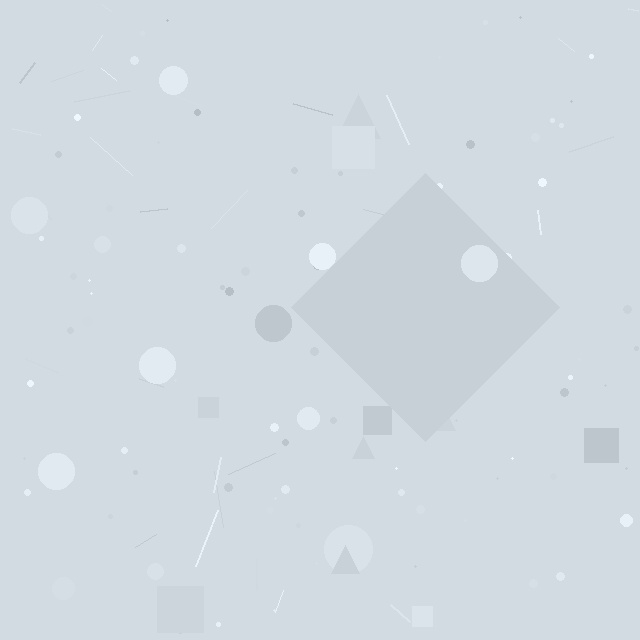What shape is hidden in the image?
A diamond is hidden in the image.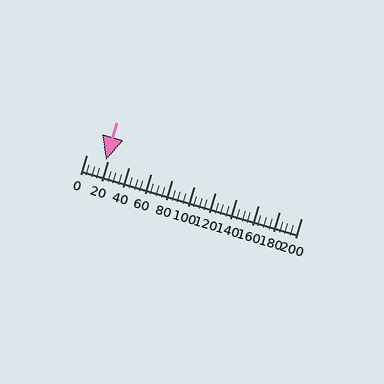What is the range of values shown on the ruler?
The ruler shows values from 0 to 200.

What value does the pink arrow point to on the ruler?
The pink arrow points to approximately 18.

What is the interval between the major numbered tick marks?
The major tick marks are spaced 20 units apart.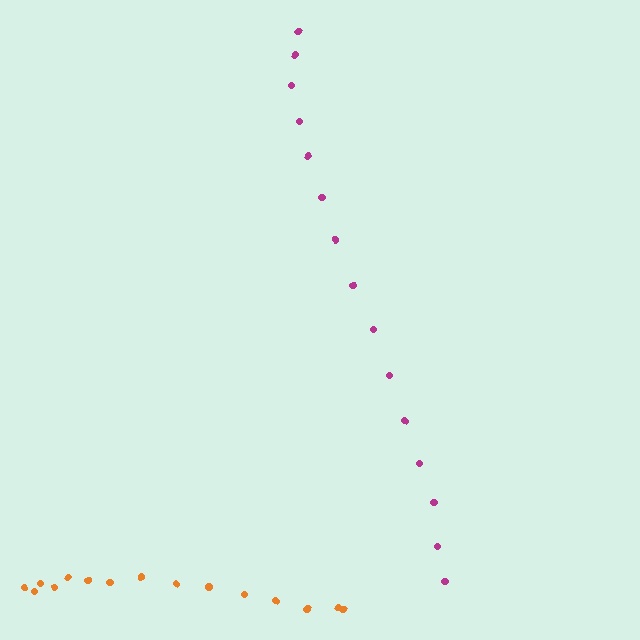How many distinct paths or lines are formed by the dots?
There are 2 distinct paths.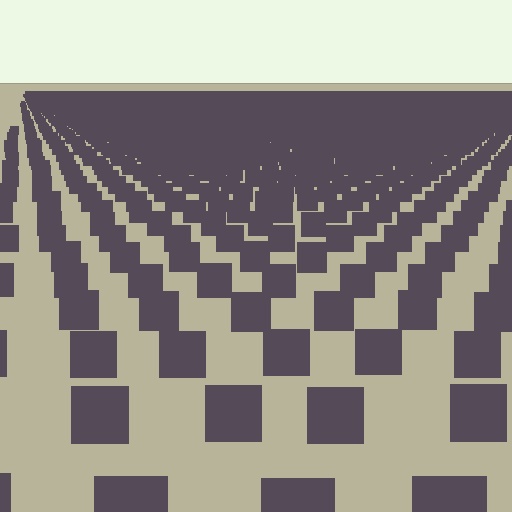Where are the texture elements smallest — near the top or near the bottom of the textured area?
Near the top.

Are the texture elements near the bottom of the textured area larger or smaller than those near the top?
Larger. Near the bottom, elements are closer to the viewer and appear at a bigger on-screen size.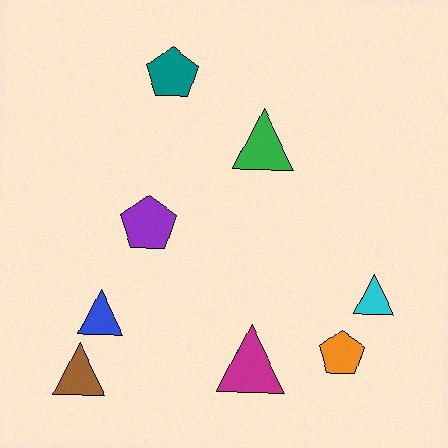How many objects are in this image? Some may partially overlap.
There are 8 objects.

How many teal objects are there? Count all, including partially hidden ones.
There is 1 teal object.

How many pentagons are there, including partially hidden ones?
There are 3 pentagons.